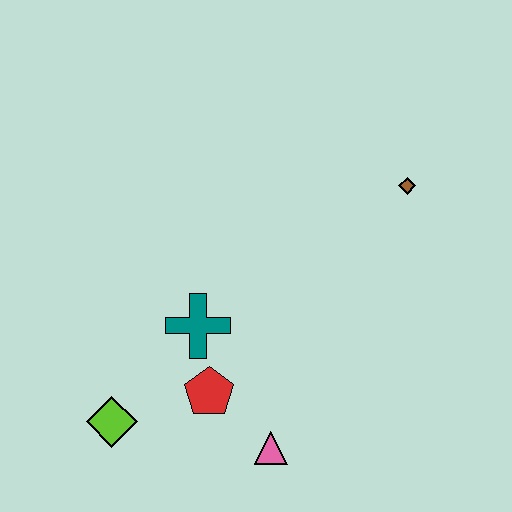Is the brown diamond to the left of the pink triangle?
No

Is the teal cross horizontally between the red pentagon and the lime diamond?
Yes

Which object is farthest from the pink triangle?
The brown diamond is farthest from the pink triangle.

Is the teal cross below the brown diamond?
Yes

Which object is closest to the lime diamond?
The red pentagon is closest to the lime diamond.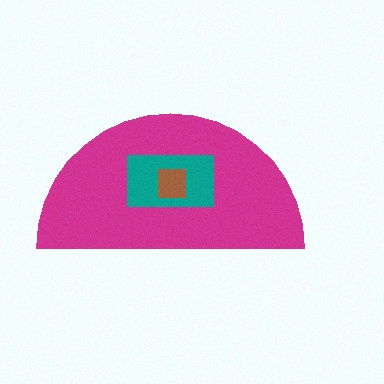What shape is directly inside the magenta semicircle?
The teal rectangle.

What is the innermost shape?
The brown square.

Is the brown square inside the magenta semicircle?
Yes.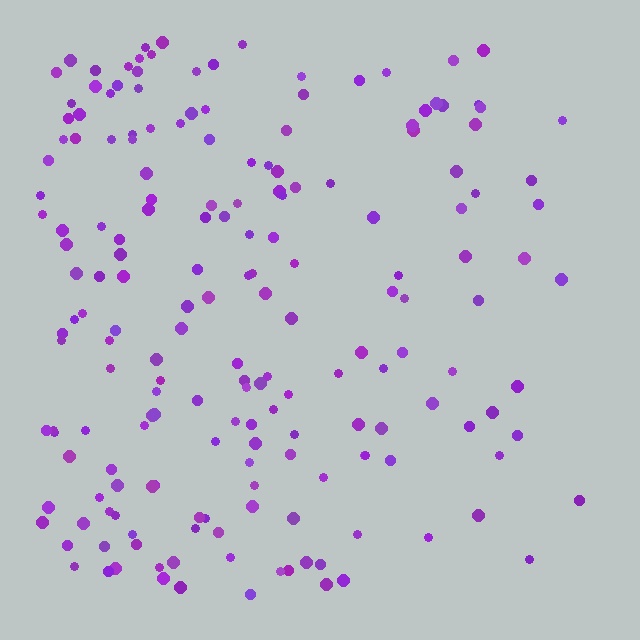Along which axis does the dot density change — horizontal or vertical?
Horizontal.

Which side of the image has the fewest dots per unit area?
The right.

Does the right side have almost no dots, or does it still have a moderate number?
Still a moderate number, just noticeably fewer than the left.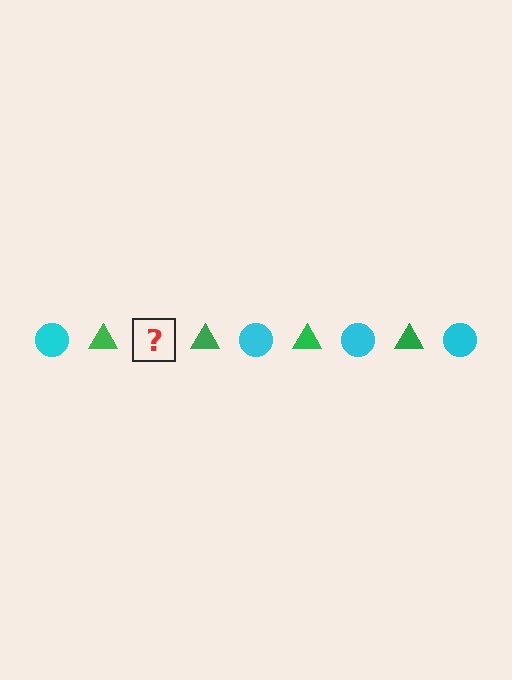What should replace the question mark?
The question mark should be replaced with a cyan circle.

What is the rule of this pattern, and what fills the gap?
The rule is that the pattern alternates between cyan circle and green triangle. The gap should be filled with a cyan circle.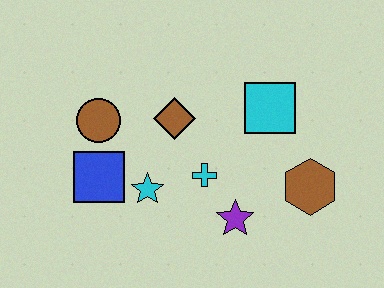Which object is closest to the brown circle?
The blue square is closest to the brown circle.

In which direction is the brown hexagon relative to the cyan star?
The brown hexagon is to the right of the cyan star.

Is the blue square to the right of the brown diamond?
No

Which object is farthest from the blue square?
The brown hexagon is farthest from the blue square.